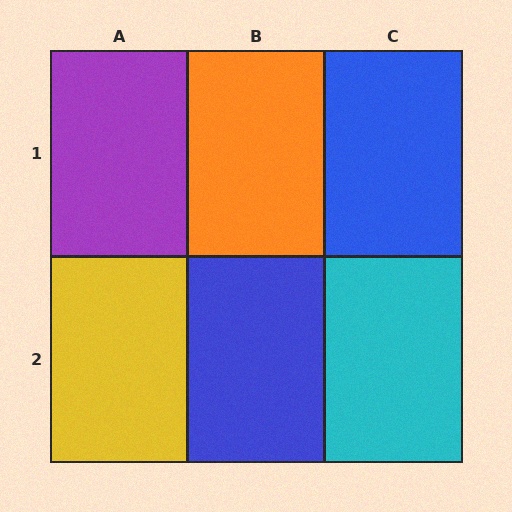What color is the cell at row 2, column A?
Yellow.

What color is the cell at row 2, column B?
Blue.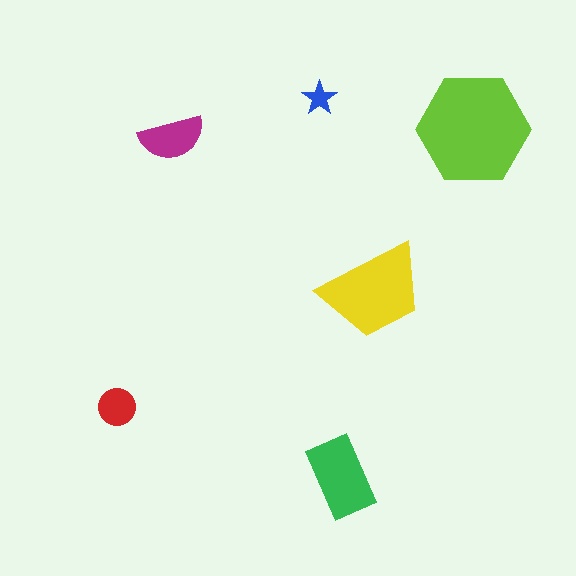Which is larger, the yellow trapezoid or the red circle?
The yellow trapezoid.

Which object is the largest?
The lime hexagon.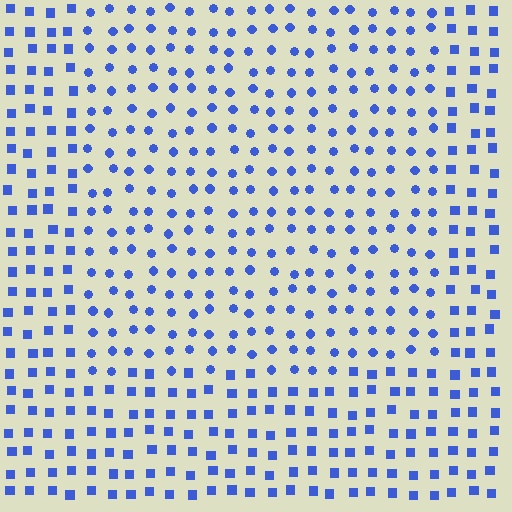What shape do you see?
I see a rectangle.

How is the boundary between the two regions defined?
The boundary is defined by a change in element shape: circles inside vs. squares outside. All elements share the same color and spacing.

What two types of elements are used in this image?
The image uses circles inside the rectangle region and squares outside it.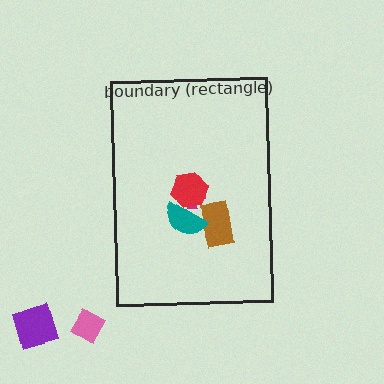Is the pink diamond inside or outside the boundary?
Outside.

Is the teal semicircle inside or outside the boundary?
Inside.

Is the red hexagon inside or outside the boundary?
Inside.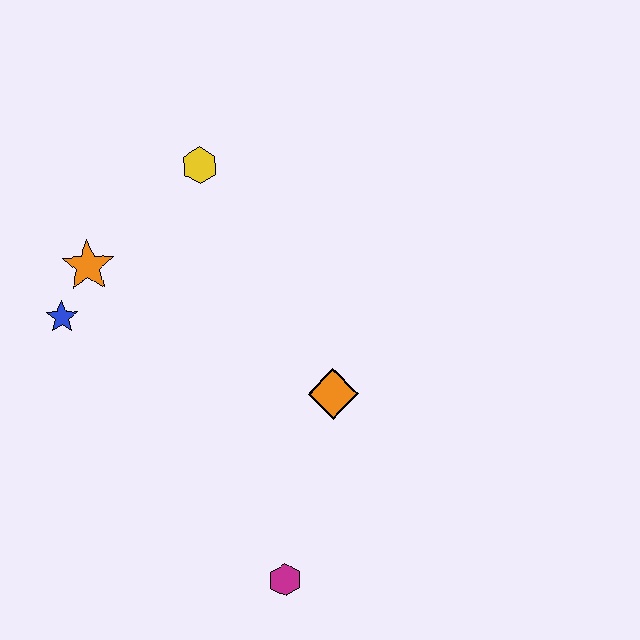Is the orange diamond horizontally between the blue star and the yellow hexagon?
No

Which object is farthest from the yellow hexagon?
The magenta hexagon is farthest from the yellow hexagon.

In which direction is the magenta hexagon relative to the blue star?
The magenta hexagon is below the blue star.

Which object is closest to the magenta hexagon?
The orange diamond is closest to the magenta hexagon.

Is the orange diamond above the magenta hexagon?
Yes